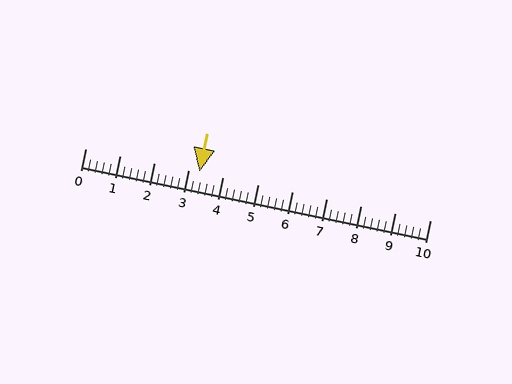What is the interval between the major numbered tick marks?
The major tick marks are spaced 1 units apart.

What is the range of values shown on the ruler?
The ruler shows values from 0 to 10.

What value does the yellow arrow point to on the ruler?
The yellow arrow points to approximately 3.3.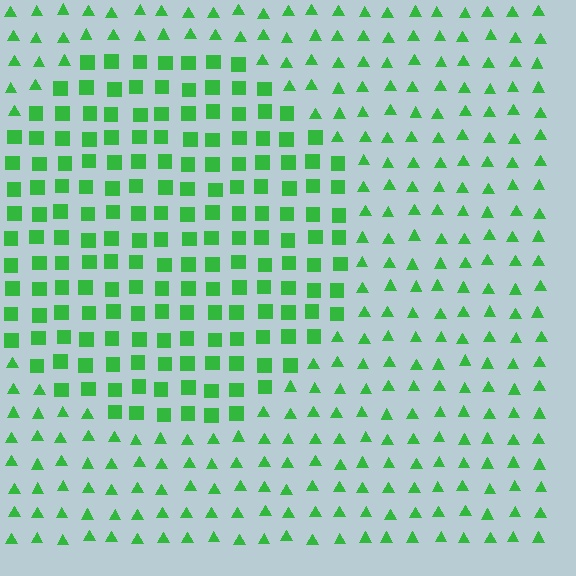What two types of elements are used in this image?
The image uses squares inside the circle region and triangles outside it.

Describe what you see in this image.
The image is filled with small green elements arranged in a uniform grid. A circle-shaped region contains squares, while the surrounding area contains triangles. The boundary is defined purely by the change in element shape.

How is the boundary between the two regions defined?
The boundary is defined by a change in element shape: squares inside vs. triangles outside. All elements share the same color and spacing.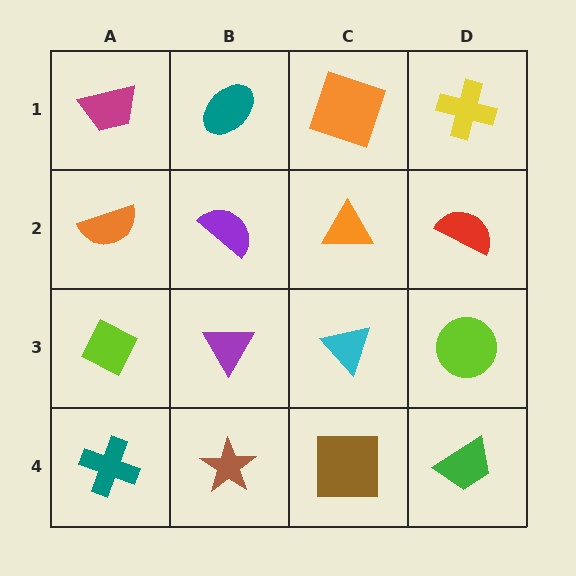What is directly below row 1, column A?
An orange semicircle.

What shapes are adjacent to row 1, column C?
An orange triangle (row 2, column C), a teal ellipse (row 1, column B), a yellow cross (row 1, column D).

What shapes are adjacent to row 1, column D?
A red semicircle (row 2, column D), an orange square (row 1, column C).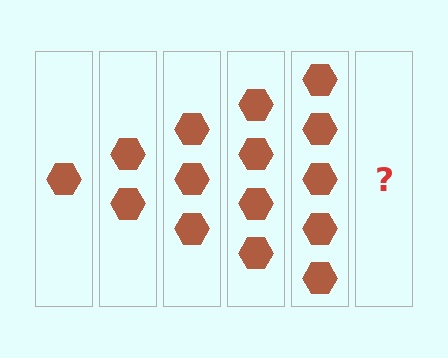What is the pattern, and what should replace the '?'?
The pattern is that each step adds one more hexagon. The '?' should be 6 hexagons.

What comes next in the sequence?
The next element should be 6 hexagons.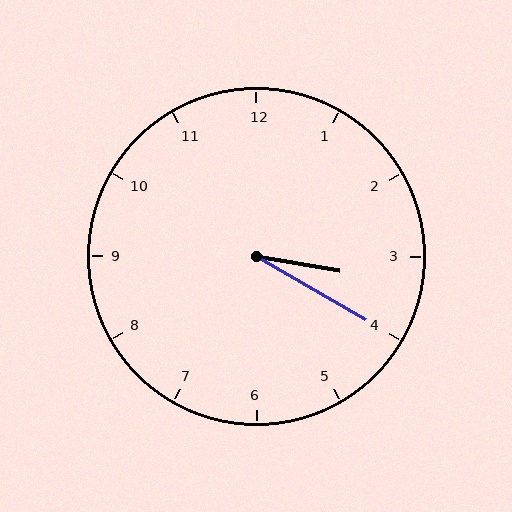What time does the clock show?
3:20.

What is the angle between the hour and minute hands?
Approximately 20 degrees.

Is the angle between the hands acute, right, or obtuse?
It is acute.